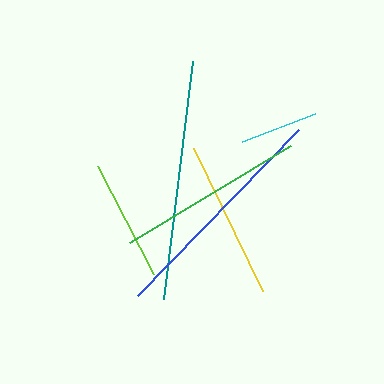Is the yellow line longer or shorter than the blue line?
The blue line is longer than the yellow line.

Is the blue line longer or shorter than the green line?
The blue line is longer than the green line.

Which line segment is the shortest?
The cyan line is the shortest at approximately 78 pixels.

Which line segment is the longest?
The teal line is the longest at approximately 239 pixels.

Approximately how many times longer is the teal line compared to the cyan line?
The teal line is approximately 3.1 times the length of the cyan line.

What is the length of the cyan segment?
The cyan segment is approximately 78 pixels long.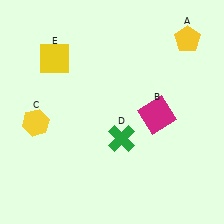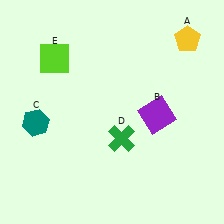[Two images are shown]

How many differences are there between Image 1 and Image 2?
There are 3 differences between the two images.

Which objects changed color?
B changed from magenta to purple. C changed from yellow to teal. E changed from yellow to lime.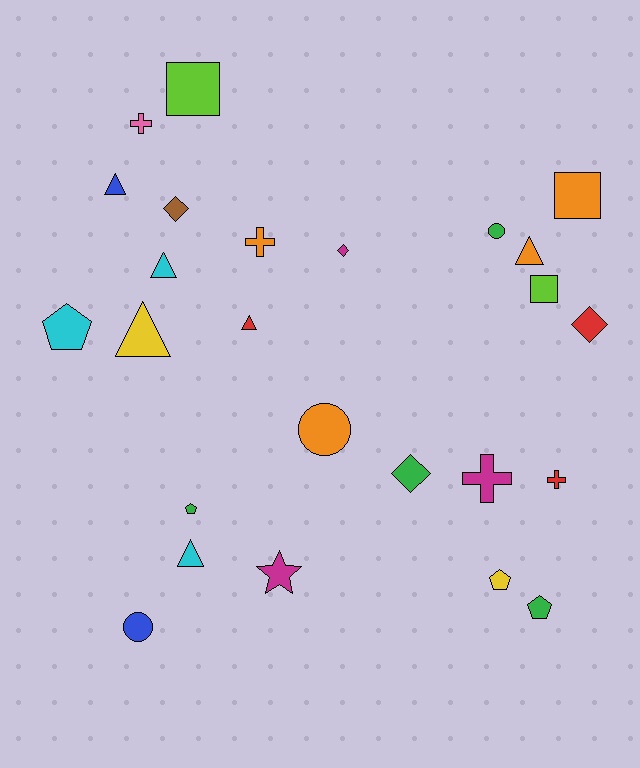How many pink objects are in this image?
There is 1 pink object.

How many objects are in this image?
There are 25 objects.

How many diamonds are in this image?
There are 4 diamonds.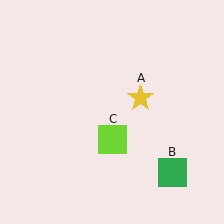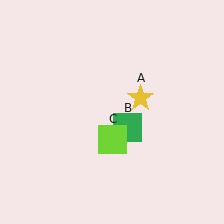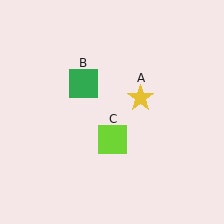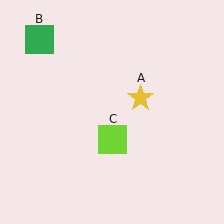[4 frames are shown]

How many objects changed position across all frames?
1 object changed position: green square (object B).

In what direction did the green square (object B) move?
The green square (object B) moved up and to the left.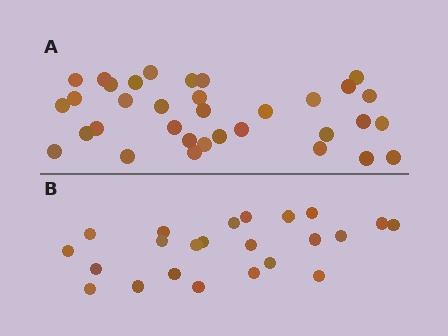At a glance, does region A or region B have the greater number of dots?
Region A (the top region) has more dots.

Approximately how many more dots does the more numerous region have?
Region A has roughly 12 or so more dots than region B.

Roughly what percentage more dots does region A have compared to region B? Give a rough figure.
About 50% more.